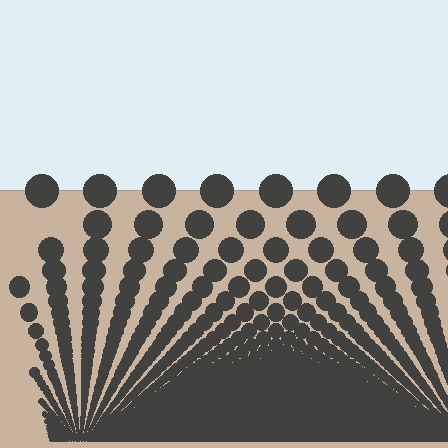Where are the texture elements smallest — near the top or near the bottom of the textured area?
Near the bottom.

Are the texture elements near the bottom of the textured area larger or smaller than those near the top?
Smaller. The gradient is inverted — elements near the bottom are smaller and denser.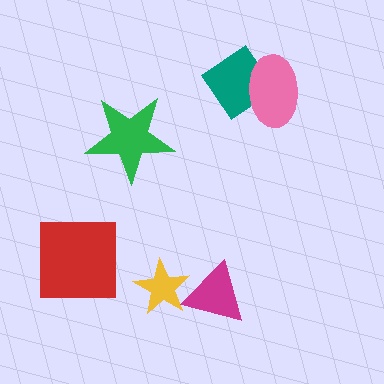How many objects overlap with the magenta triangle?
1 object overlaps with the magenta triangle.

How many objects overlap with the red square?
0 objects overlap with the red square.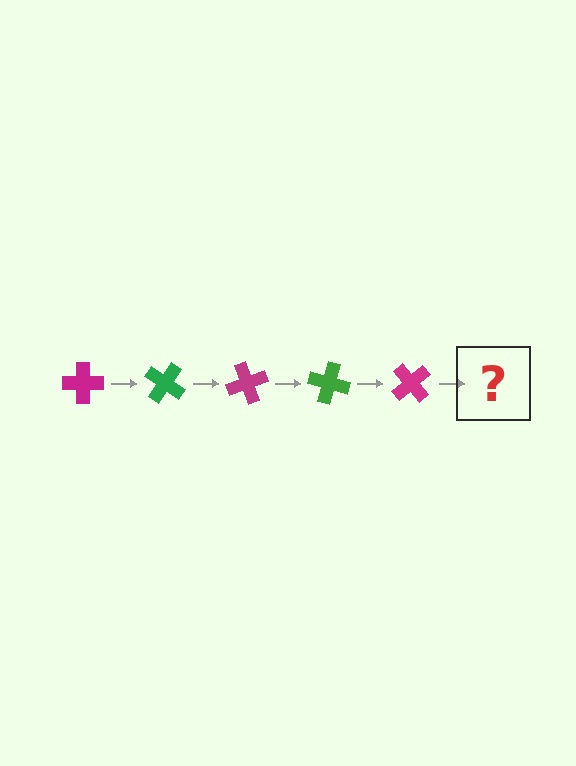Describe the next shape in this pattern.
It should be a green cross, rotated 175 degrees from the start.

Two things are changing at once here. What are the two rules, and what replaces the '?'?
The two rules are that it rotates 35 degrees each step and the color cycles through magenta and green. The '?' should be a green cross, rotated 175 degrees from the start.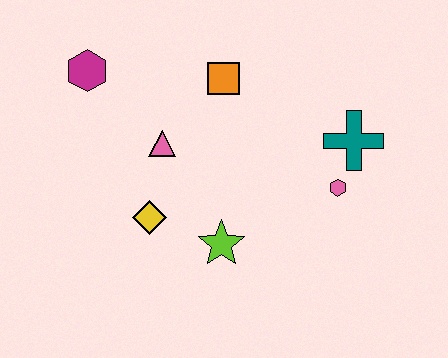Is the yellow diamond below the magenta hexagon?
Yes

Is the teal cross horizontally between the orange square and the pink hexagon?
No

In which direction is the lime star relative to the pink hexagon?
The lime star is to the left of the pink hexagon.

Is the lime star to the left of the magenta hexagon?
No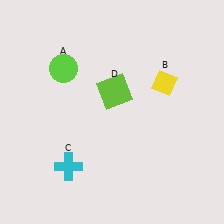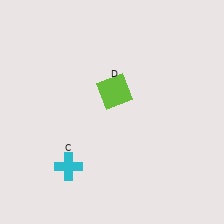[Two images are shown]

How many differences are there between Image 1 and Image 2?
There are 2 differences between the two images.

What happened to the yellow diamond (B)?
The yellow diamond (B) was removed in Image 2. It was in the top-right area of Image 1.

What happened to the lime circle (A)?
The lime circle (A) was removed in Image 2. It was in the top-left area of Image 1.